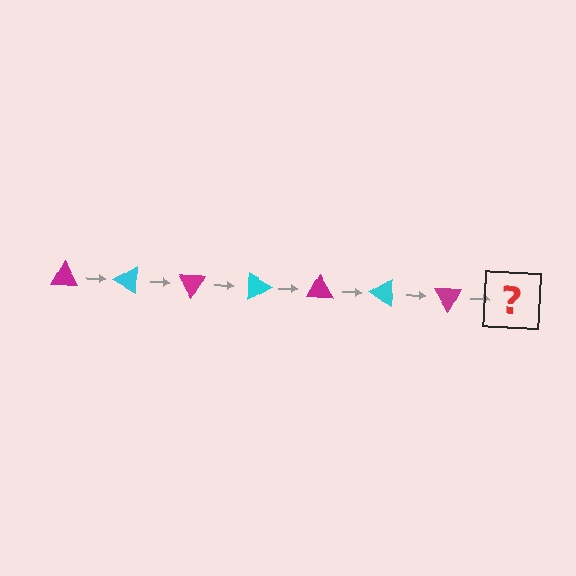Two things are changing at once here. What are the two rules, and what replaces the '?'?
The two rules are that it rotates 30 degrees each step and the color cycles through magenta and cyan. The '?' should be a cyan triangle, rotated 210 degrees from the start.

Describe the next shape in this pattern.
It should be a cyan triangle, rotated 210 degrees from the start.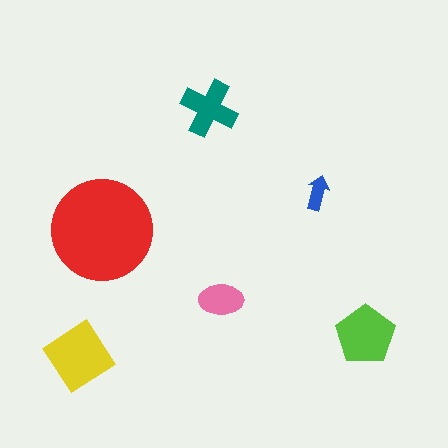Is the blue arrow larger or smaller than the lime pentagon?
Smaller.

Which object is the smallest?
The blue arrow.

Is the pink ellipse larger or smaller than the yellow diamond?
Smaller.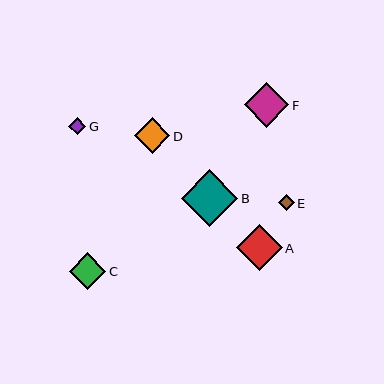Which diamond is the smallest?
Diamond E is the smallest with a size of approximately 16 pixels.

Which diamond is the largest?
Diamond B is the largest with a size of approximately 56 pixels.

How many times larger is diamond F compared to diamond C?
Diamond F is approximately 1.2 times the size of diamond C.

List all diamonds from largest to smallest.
From largest to smallest: B, A, F, C, D, G, E.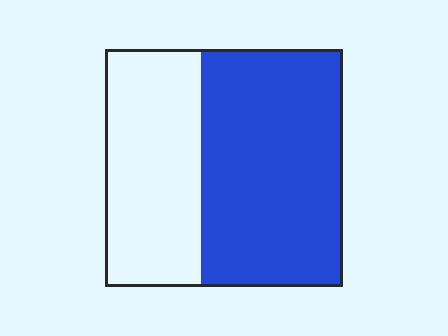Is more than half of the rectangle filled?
Yes.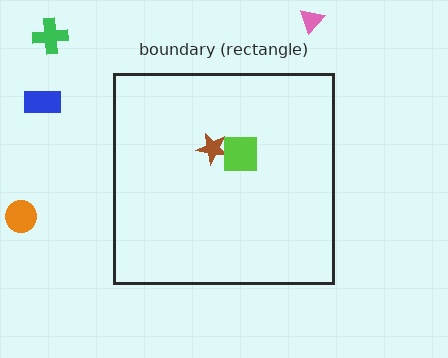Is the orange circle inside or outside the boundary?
Outside.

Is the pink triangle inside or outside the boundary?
Outside.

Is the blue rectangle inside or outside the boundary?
Outside.